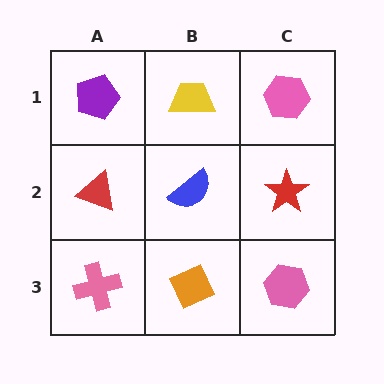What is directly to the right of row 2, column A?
A blue semicircle.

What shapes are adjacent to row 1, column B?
A blue semicircle (row 2, column B), a purple pentagon (row 1, column A), a pink hexagon (row 1, column C).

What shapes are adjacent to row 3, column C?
A red star (row 2, column C), an orange diamond (row 3, column B).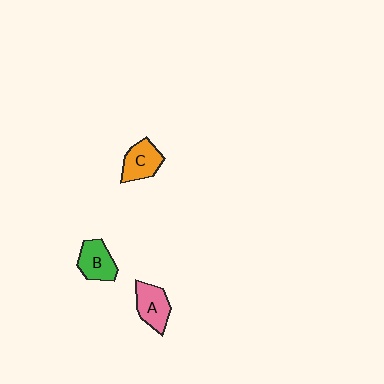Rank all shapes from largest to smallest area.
From largest to smallest: A (pink), C (orange), B (green).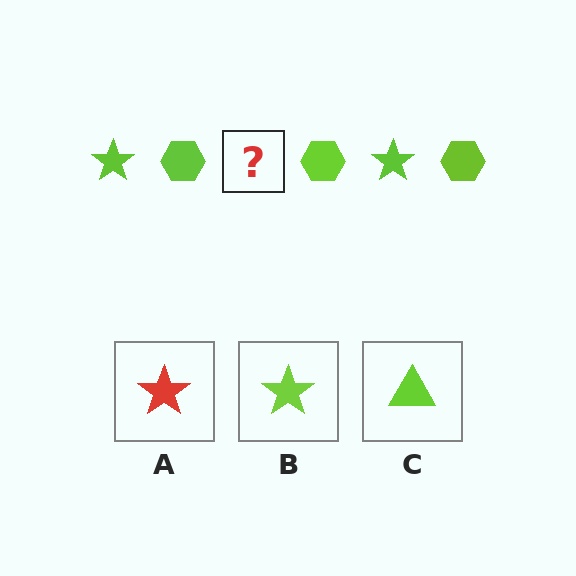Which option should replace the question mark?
Option B.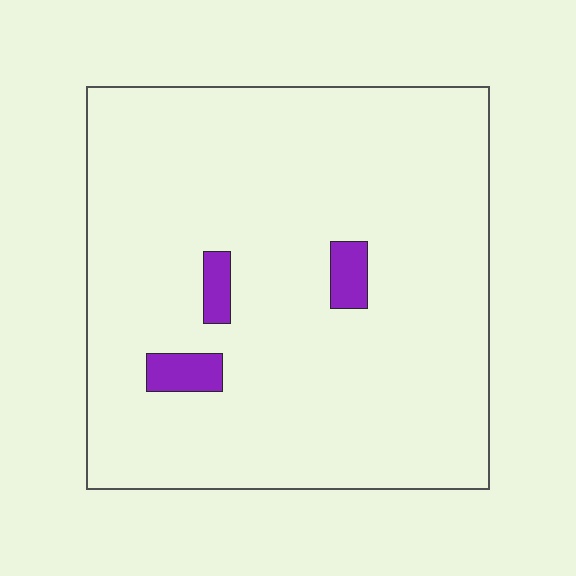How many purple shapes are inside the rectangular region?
3.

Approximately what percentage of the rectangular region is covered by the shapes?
Approximately 5%.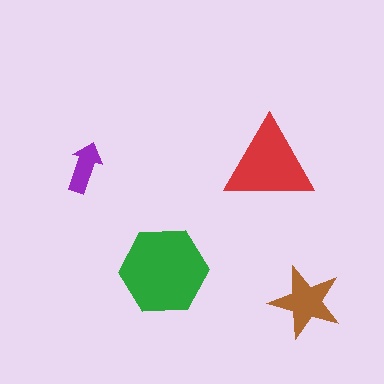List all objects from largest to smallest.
The green hexagon, the red triangle, the brown star, the purple arrow.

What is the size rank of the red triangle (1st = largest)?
2nd.